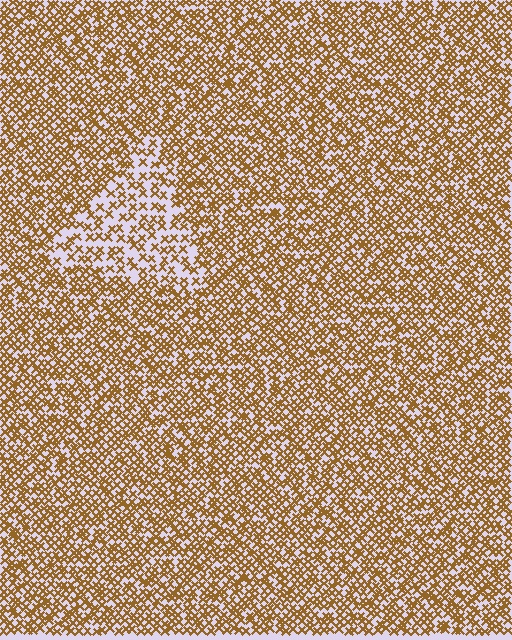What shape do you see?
I see a triangle.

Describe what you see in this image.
The image contains small brown elements arranged at two different densities. A triangle-shaped region is visible where the elements are less densely packed than the surrounding area.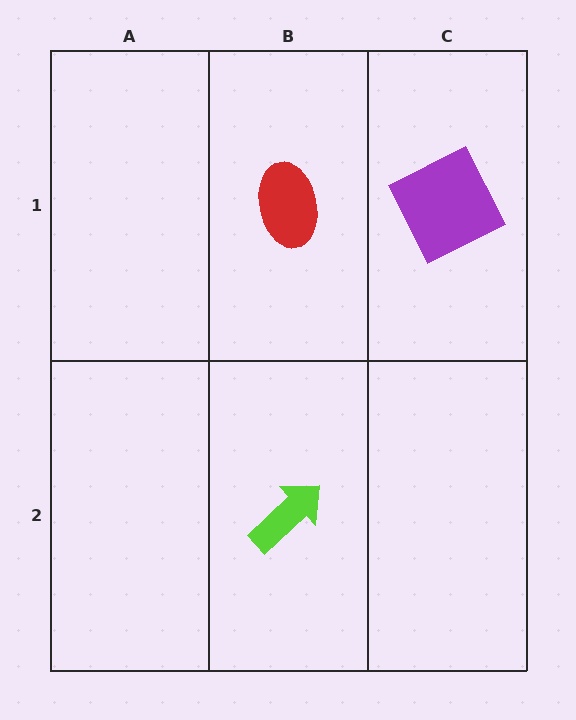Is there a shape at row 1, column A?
No, that cell is empty.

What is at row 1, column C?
A purple square.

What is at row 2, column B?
A lime arrow.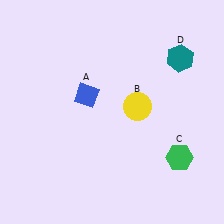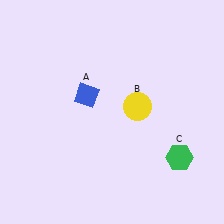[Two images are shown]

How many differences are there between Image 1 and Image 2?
There is 1 difference between the two images.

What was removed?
The teal hexagon (D) was removed in Image 2.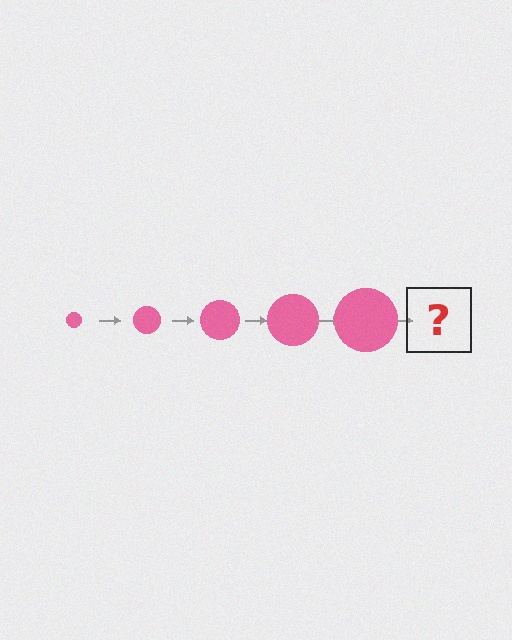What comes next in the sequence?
The next element should be a pink circle, larger than the previous one.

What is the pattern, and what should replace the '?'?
The pattern is that the circle gets progressively larger each step. The '?' should be a pink circle, larger than the previous one.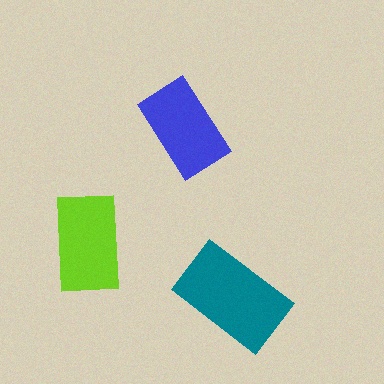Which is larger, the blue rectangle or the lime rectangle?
The lime one.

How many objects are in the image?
There are 3 objects in the image.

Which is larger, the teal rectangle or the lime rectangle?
The teal one.